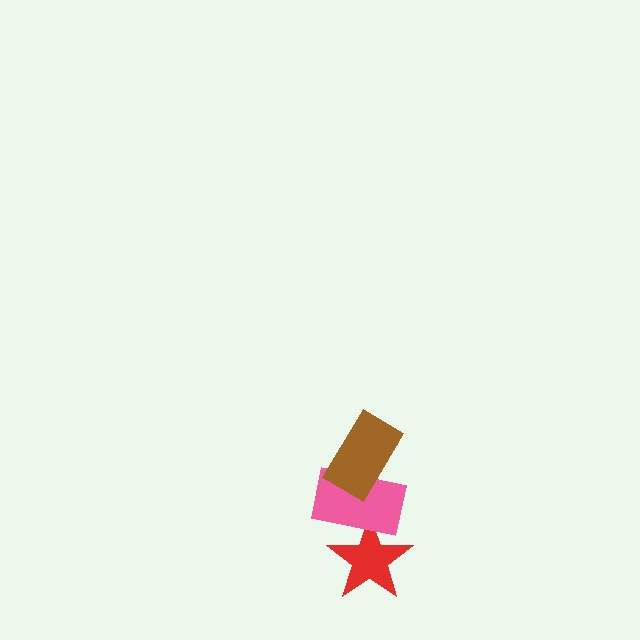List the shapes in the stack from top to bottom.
From top to bottom: the brown rectangle, the pink rectangle, the red star.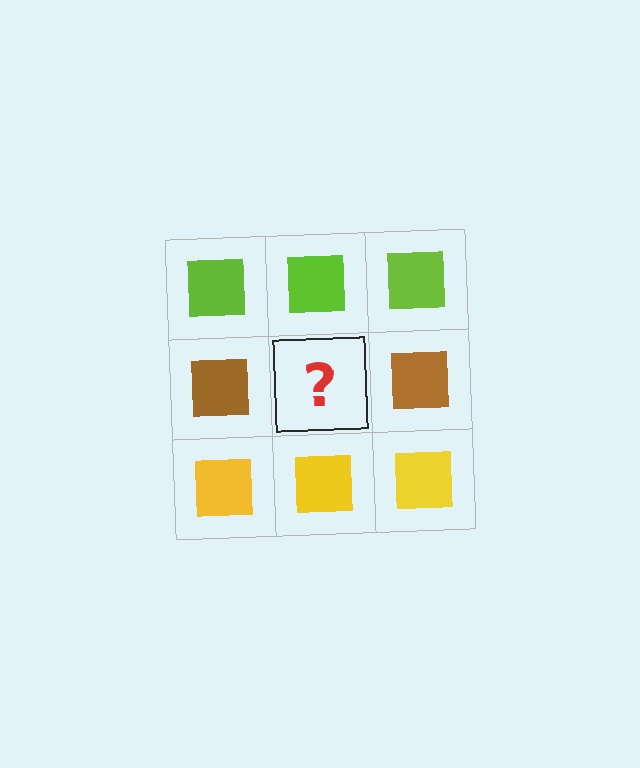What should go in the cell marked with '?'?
The missing cell should contain a brown square.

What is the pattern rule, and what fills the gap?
The rule is that each row has a consistent color. The gap should be filled with a brown square.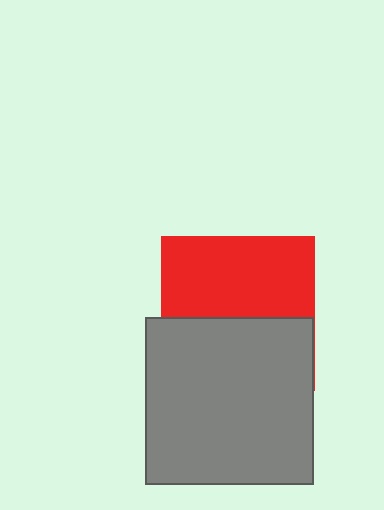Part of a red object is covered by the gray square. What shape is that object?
It is a square.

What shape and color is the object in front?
The object in front is a gray square.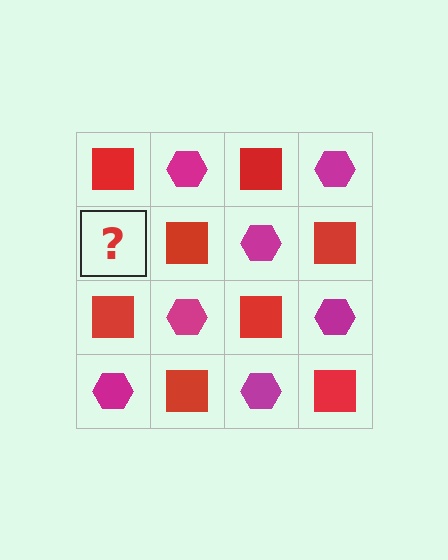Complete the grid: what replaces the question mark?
The question mark should be replaced with a magenta hexagon.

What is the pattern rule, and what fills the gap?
The rule is that it alternates red square and magenta hexagon in a checkerboard pattern. The gap should be filled with a magenta hexagon.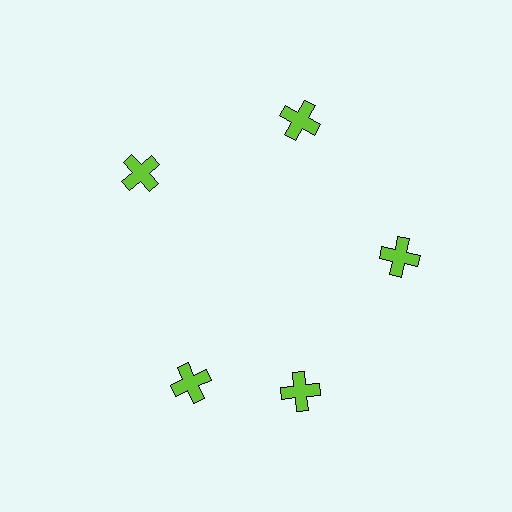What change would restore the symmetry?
The symmetry would be restored by rotating it back into even spacing with its neighbors so that all 5 crosses sit at equal angles and equal distance from the center.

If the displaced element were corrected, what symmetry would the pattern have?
It would have 5-fold rotational symmetry — the pattern would map onto itself every 72 degrees.